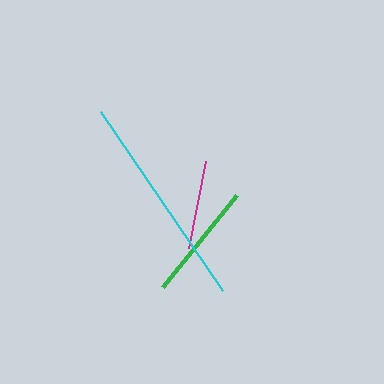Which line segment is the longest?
The cyan line is the longest at approximately 216 pixels.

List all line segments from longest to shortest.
From longest to shortest: cyan, green, magenta.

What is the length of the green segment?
The green segment is approximately 118 pixels long.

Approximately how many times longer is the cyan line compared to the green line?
The cyan line is approximately 1.8 times the length of the green line.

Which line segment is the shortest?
The magenta line is the shortest at approximately 89 pixels.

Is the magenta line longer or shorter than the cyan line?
The cyan line is longer than the magenta line.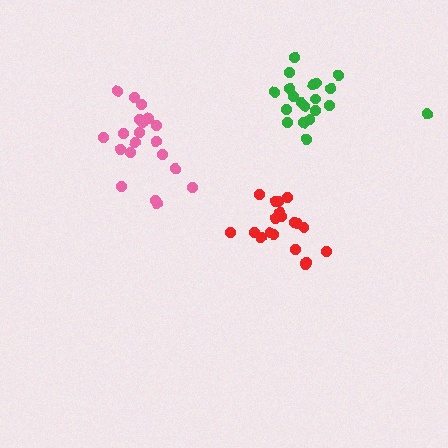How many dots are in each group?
Group 1: 19 dots, Group 2: 20 dots, Group 3: 20 dots (59 total).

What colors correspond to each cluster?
The clusters are colored: red, pink, green.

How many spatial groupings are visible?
There are 3 spatial groupings.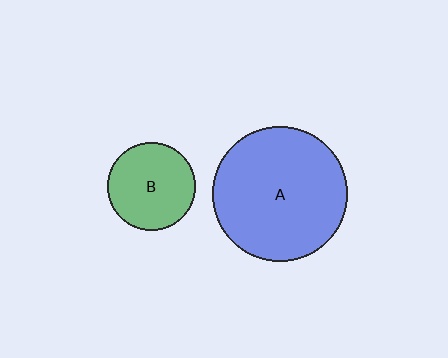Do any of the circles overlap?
No, none of the circles overlap.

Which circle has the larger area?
Circle A (blue).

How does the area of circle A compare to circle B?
Approximately 2.3 times.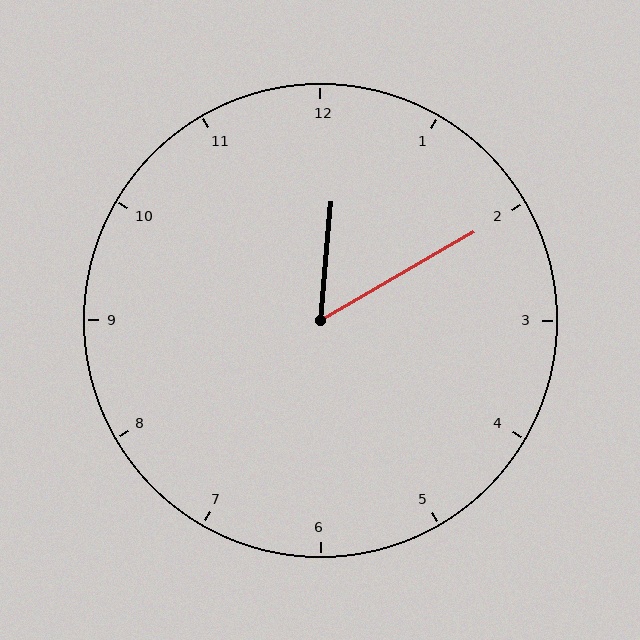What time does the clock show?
12:10.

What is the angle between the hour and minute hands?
Approximately 55 degrees.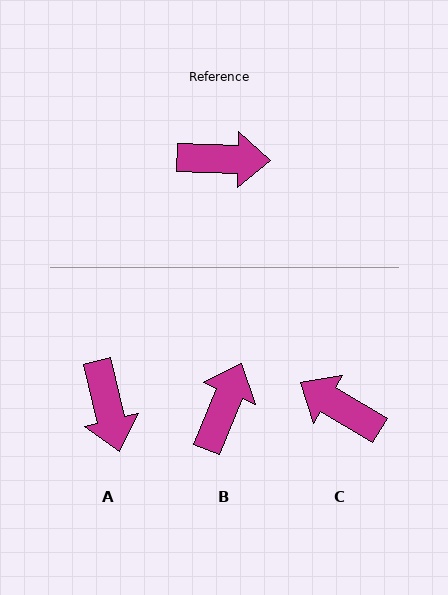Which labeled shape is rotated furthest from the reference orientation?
C, about 151 degrees away.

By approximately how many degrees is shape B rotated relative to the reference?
Approximately 70 degrees counter-clockwise.